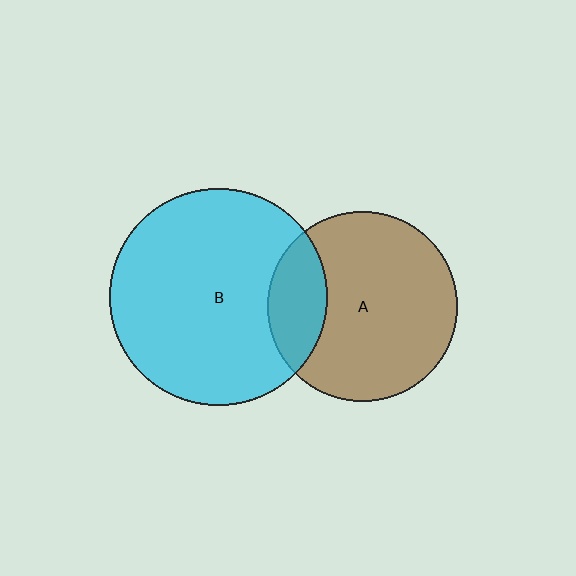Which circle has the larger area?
Circle B (cyan).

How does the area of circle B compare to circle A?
Approximately 1.3 times.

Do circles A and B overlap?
Yes.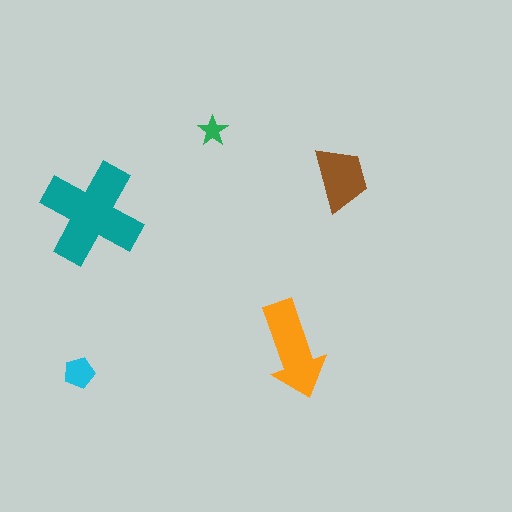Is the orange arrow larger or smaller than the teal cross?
Smaller.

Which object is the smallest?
The green star.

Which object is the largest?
The teal cross.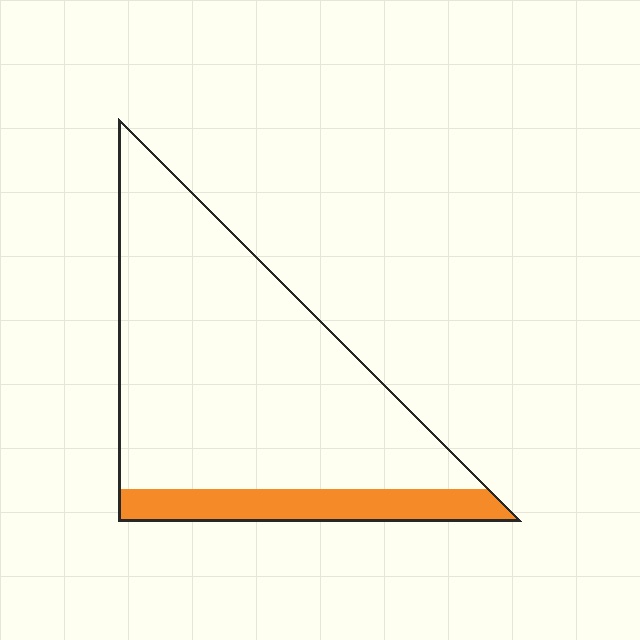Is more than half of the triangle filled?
No.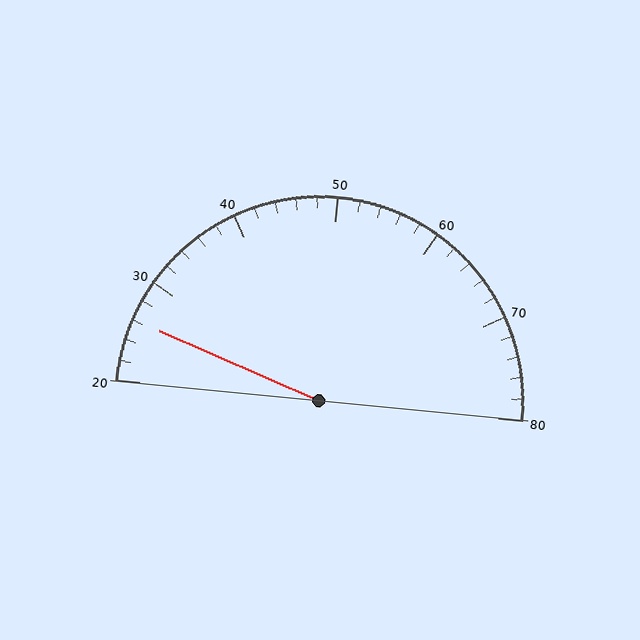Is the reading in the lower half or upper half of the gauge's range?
The reading is in the lower half of the range (20 to 80).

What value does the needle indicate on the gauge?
The needle indicates approximately 26.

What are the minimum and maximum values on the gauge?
The gauge ranges from 20 to 80.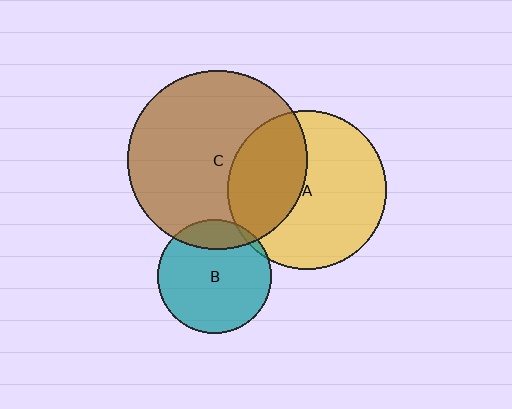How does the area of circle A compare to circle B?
Approximately 2.0 times.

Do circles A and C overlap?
Yes.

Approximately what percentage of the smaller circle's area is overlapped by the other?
Approximately 35%.